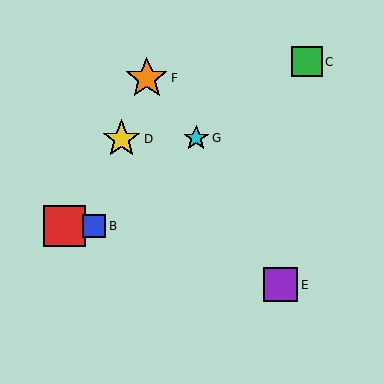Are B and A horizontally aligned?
Yes, both are at y≈226.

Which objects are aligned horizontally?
Objects A, B are aligned horizontally.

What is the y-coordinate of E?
Object E is at y≈285.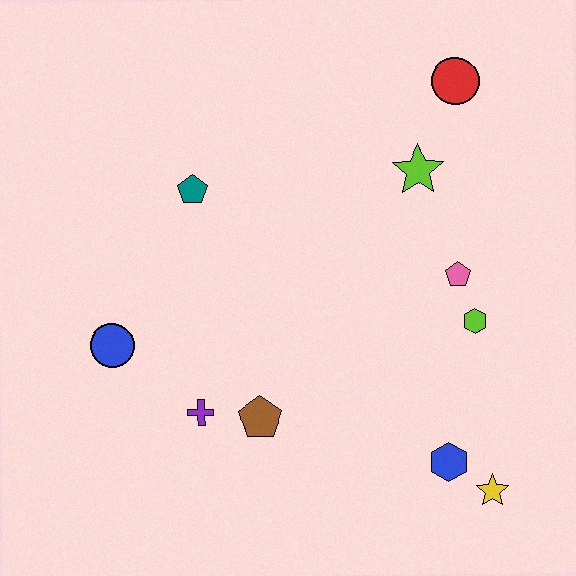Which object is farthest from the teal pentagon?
The yellow star is farthest from the teal pentagon.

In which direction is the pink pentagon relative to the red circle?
The pink pentagon is below the red circle.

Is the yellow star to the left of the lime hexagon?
No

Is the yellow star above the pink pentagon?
No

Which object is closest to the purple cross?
The brown pentagon is closest to the purple cross.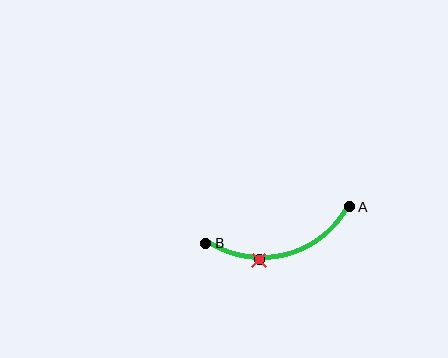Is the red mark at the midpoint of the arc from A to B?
No. The red mark lies on the arc but is closer to endpoint B. The arc midpoint would be at the point on the curve equidistant along the arc from both A and B.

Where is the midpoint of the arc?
The arc midpoint is the point on the curve farthest from the straight line joining A and B. It sits below that line.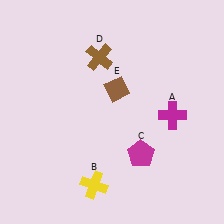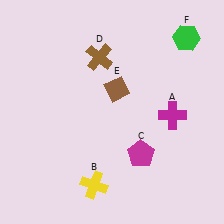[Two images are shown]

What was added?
A green hexagon (F) was added in Image 2.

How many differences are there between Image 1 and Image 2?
There is 1 difference between the two images.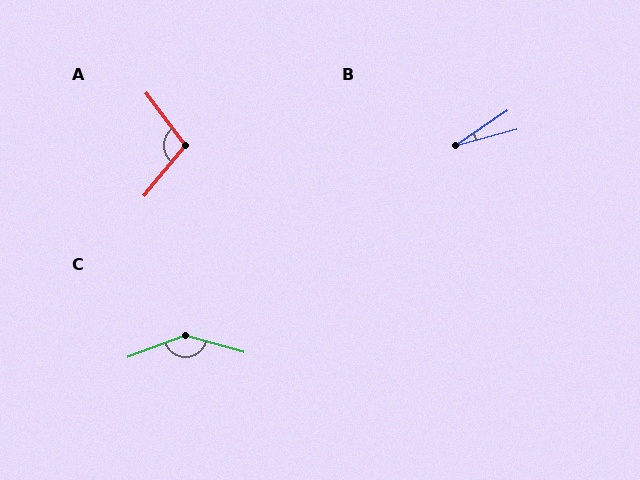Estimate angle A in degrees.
Approximately 103 degrees.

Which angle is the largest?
C, at approximately 144 degrees.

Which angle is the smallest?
B, at approximately 19 degrees.